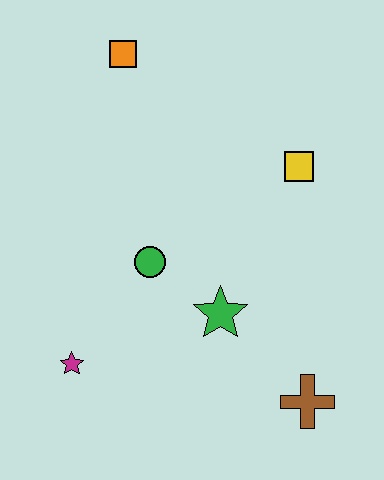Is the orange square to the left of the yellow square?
Yes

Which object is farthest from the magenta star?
The orange square is farthest from the magenta star.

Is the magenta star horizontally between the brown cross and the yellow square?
No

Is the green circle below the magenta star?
No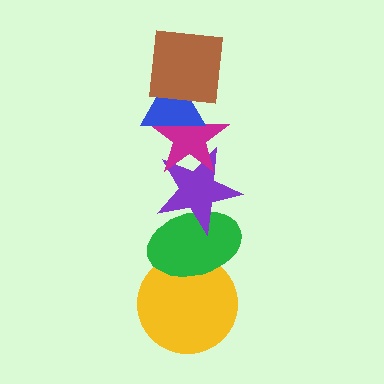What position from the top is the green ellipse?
The green ellipse is 5th from the top.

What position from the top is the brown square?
The brown square is 1st from the top.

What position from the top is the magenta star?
The magenta star is 3rd from the top.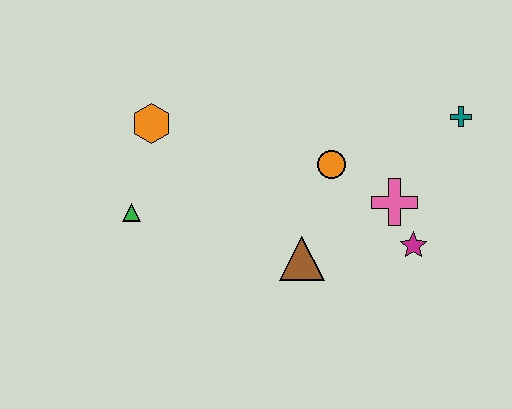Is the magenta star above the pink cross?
No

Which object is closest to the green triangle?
The orange hexagon is closest to the green triangle.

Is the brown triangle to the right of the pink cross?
No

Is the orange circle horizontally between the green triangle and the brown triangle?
No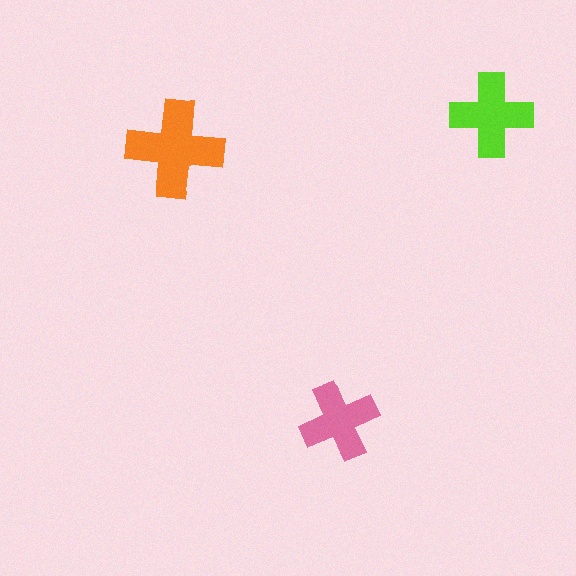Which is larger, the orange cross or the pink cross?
The orange one.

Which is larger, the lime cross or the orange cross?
The orange one.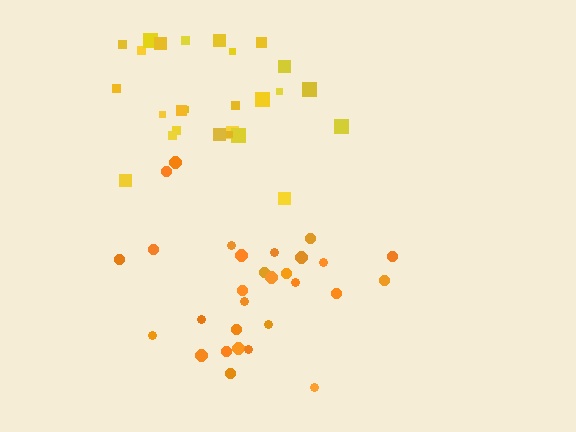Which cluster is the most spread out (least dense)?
Orange.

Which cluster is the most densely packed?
Yellow.